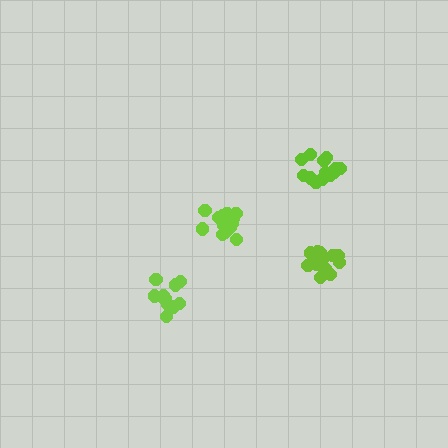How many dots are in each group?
Group 1: 12 dots, Group 2: 13 dots, Group 3: 16 dots, Group 4: 13 dots (54 total).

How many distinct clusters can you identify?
There are 4 distinct clusters.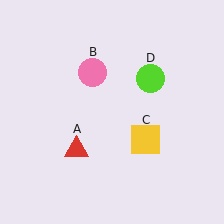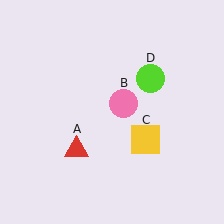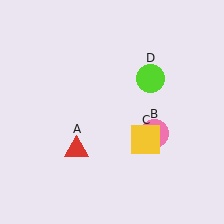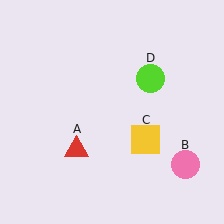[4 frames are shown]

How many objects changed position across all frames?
1 object changed position: pink circle (object B).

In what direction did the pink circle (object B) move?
The pink circle (object B) moved down and to the right.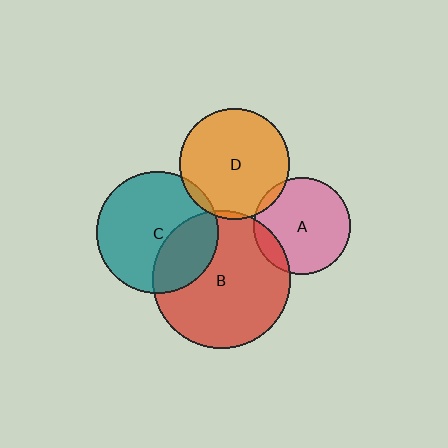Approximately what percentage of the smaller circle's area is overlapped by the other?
Approximately 10%.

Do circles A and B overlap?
Yes.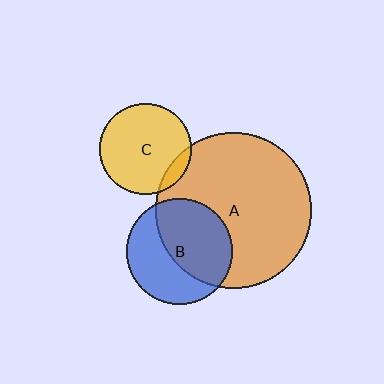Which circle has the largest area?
Circle A (orange).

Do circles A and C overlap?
Yes.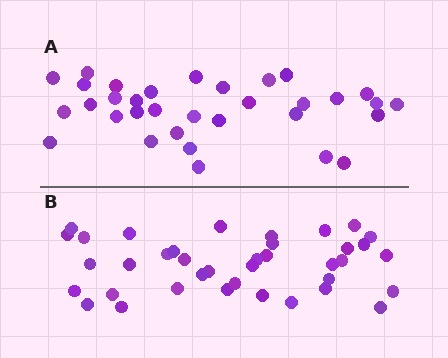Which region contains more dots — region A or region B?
Region B (the bottom region) has more dots.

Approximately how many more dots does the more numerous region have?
Region B has about 5 more dots than region A.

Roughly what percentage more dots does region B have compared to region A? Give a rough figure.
About 15% more.